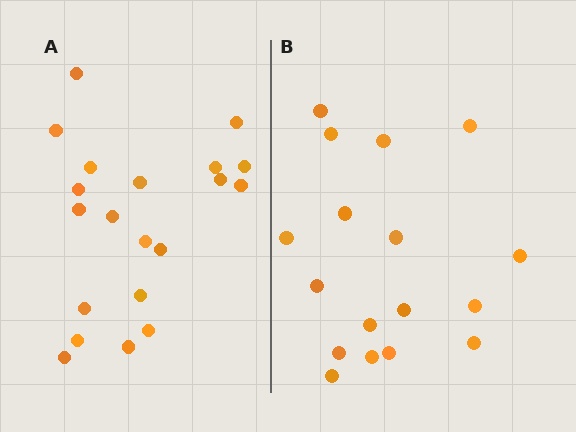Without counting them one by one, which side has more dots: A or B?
Region A (the left region) has more dots.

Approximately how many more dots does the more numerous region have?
Region A has just a few more — roughly 2 or 3 more dots than region B.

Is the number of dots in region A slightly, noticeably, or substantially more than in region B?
Region A has only slightly more — the two regions are fairly close. The ratio is roughly 1.2 to 1.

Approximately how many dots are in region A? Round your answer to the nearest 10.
About 20 dots.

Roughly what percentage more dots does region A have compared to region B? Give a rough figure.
About 20% more.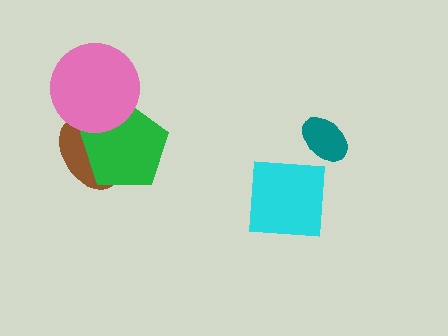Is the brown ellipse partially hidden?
Yes, it is partially covered by another shape.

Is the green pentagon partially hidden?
Yes, it is partially covered by another shape.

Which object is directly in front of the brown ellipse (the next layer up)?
The green pentagon is directly in front of the brown ellipse.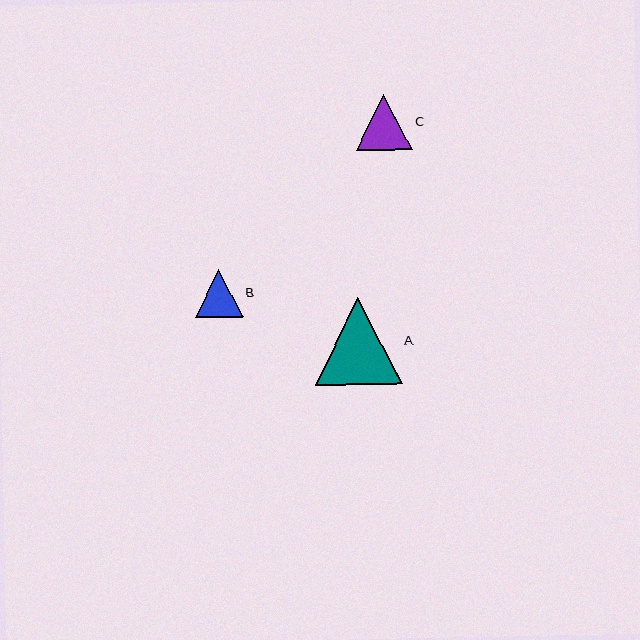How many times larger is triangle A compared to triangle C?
Triangle A is approximately 1.6 times the size of triangle C.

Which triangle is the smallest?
Triangle B is the smallest with a size of approximately 48 pixels.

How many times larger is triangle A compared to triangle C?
Triangle A is approximately 1.6 times the size of triangle C.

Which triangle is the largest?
Triangle A is the largest with a size of approximately 87 pixels.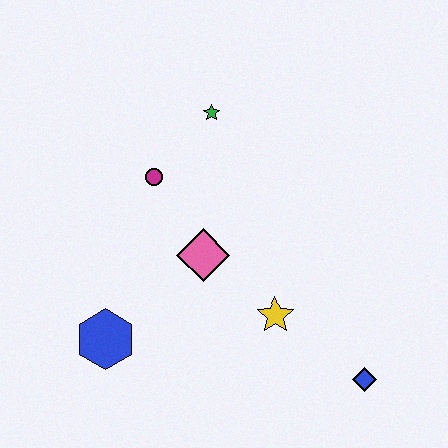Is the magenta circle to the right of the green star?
No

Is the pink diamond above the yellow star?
Yes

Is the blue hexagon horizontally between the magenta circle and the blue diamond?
No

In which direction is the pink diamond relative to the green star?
The pink diamond is below the green star.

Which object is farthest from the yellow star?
The green star is farthest from the yellow star.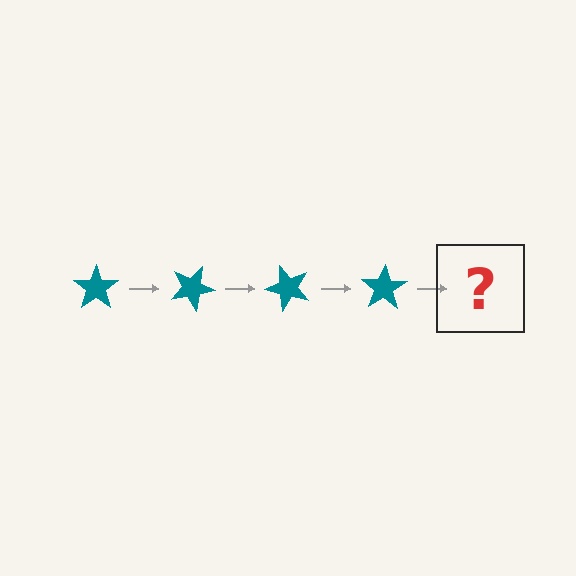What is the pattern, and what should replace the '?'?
The pattern is that the star rotates 25 degrees each step. The '?' should be a teal star rotated 100 degrees.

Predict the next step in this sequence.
The next step is a teal star rotated 100 degrees.